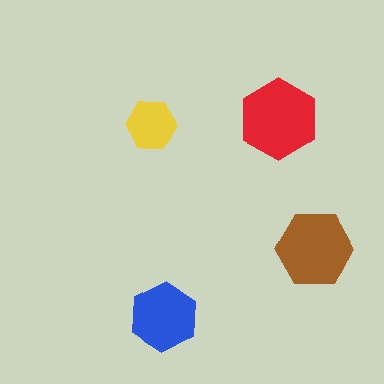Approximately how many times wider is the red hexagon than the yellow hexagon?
About 1.5 times wider.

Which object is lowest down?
The blue hexagon is bottommost.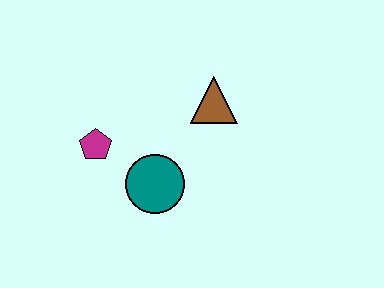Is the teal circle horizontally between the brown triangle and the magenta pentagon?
Yes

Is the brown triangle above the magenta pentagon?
Yes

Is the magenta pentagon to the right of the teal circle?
No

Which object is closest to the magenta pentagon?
The teal circle is closest to the magenta pentagon.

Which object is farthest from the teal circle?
The brown triangle is farthest from the teal circle.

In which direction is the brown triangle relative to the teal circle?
The brown triangle is above the teal circle.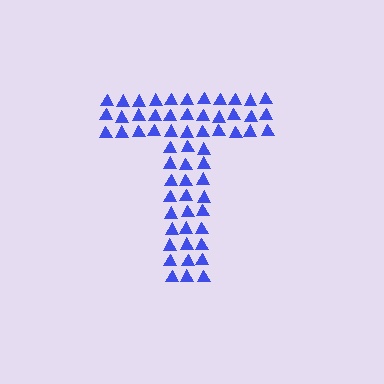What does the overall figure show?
The overall figure shows the letter T.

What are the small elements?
The small elements are triangles.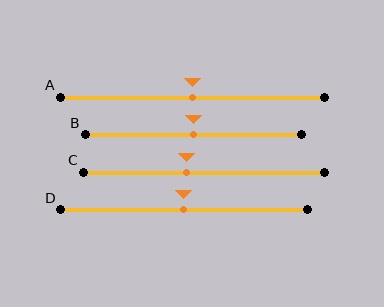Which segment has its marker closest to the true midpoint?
Segment A has its marker closest to the true midpoint.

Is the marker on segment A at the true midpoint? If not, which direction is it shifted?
Yes, the marker on segment A is at the true midpoint.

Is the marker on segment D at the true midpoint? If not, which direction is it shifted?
Yes, the marker on segment D is at the true midpoint.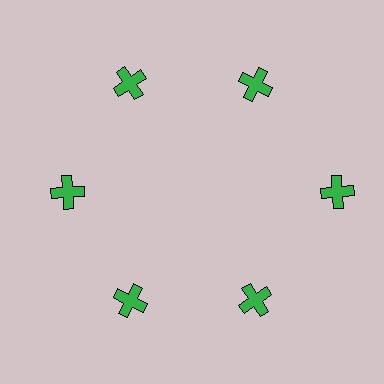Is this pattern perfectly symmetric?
No. The 6 green crosses are arranged in a ring, but one element near the 3 o'clock position is pushed outward from the center, breaking the 6-fold rotational symmetry.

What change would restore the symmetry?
The symmetry would be restored by moving it inward, back onto the ring so that all 6 crosses sit at equal angles and equal distance from the center.